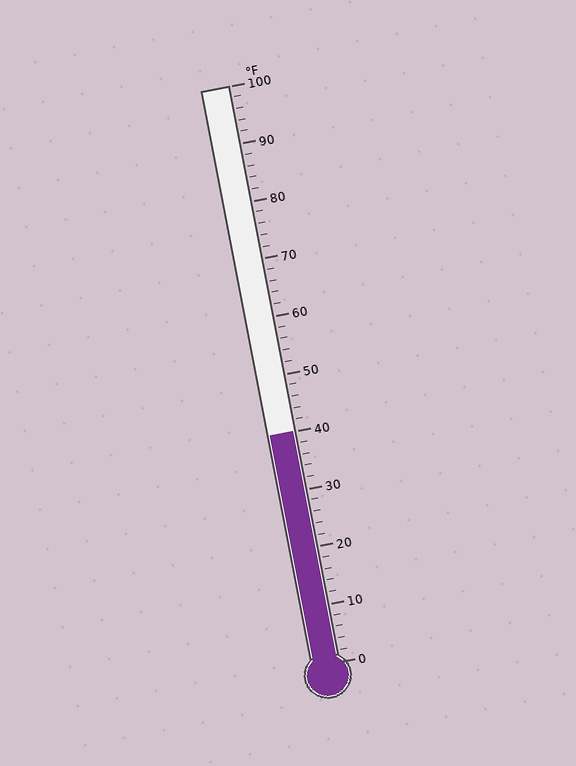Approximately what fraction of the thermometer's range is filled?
The thermometer is filled to approximately 40% of its range.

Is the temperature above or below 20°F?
The temperature is above 20°F.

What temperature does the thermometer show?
The thermometer shows approximately 40°F.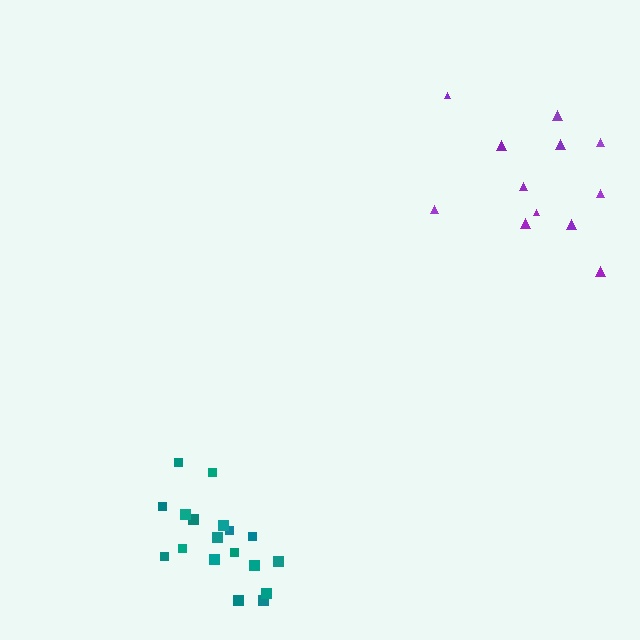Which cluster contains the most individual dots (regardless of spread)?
Teal (18).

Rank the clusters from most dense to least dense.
teal, purple.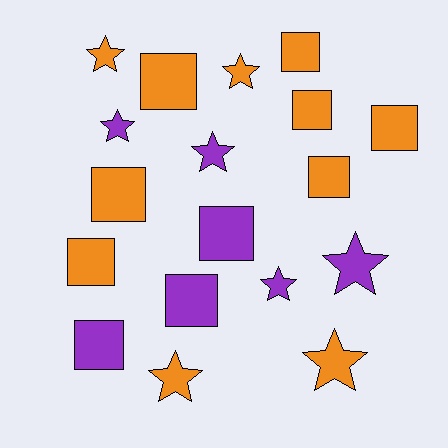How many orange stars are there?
There are 4 orange stars.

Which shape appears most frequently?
Square, with 10 objects.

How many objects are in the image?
There are 18 objects.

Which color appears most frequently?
Orange, with 11 objects.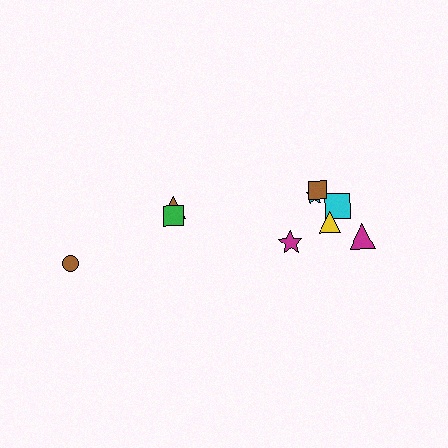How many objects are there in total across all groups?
There are 9 objects.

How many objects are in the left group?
There are 3 objects.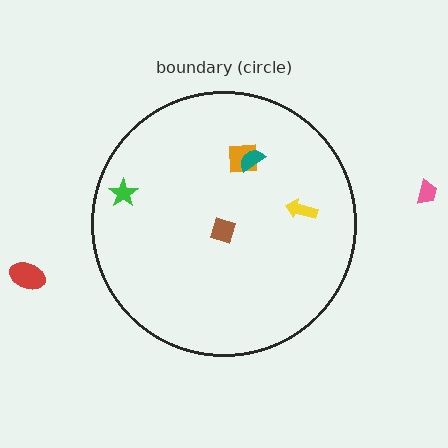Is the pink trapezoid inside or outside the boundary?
Outside.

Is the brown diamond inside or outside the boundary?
Inside.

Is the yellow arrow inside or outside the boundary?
Inside.